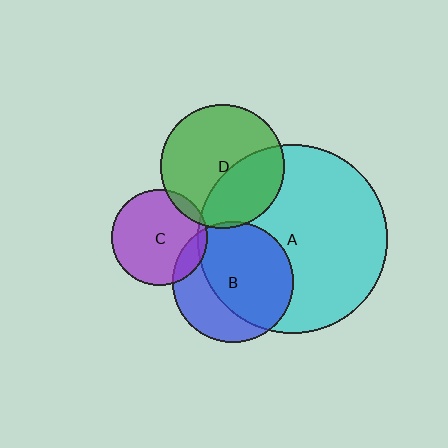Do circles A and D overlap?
Yes.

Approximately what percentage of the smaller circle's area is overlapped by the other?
Approximately 35%.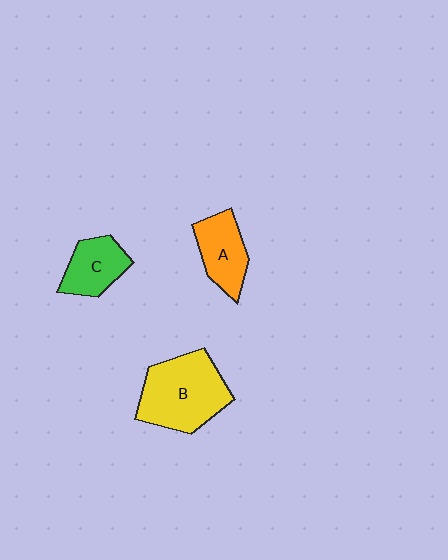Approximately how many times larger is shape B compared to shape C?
Approximately 1.8 times.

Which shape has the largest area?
Shape B (yellow).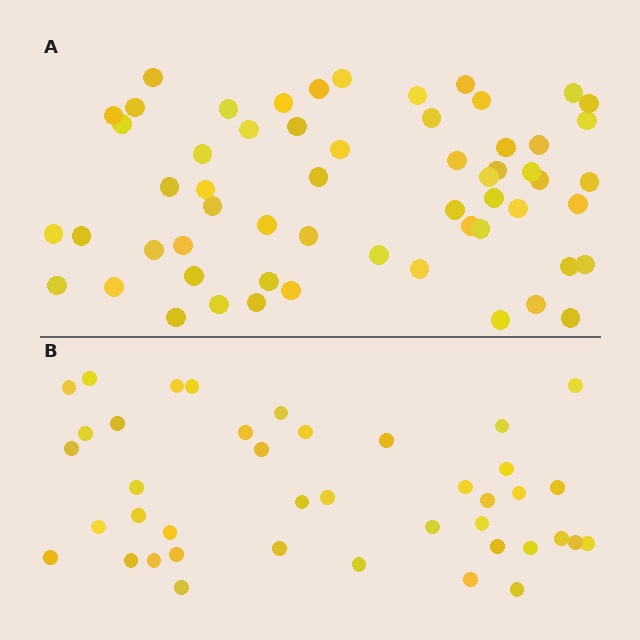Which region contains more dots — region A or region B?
Region A (the top region) has more dots.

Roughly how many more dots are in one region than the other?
Region A has approximately 15 more dots than region B.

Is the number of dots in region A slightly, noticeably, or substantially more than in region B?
Region A has noticeably more, but not dramatically so. The ratio is roughly 1.4 to 1.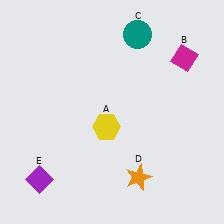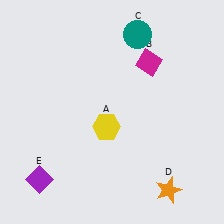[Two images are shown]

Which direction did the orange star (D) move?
The orange star (D) moved right.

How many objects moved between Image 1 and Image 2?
2 objects moved between the two images.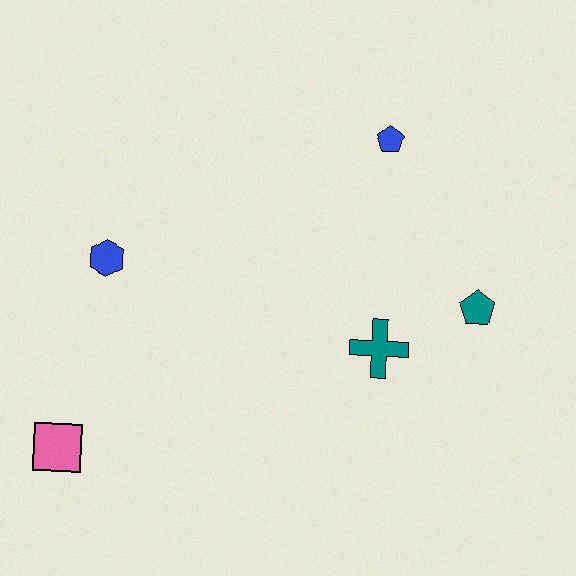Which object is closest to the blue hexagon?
The pink square is closest to the blue hexagon.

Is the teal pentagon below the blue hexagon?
Yes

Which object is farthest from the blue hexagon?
The teal pentagon is farthest from the blue hexagon.